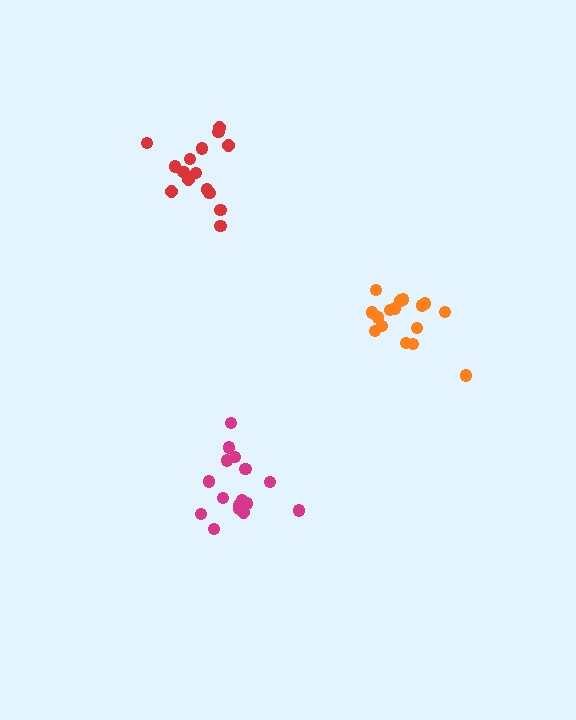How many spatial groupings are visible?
There are 3 spatial groupings.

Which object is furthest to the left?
The red cluster is leftmost.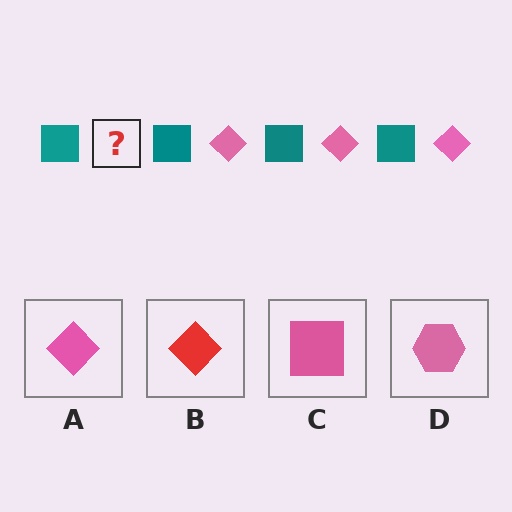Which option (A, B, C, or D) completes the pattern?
A.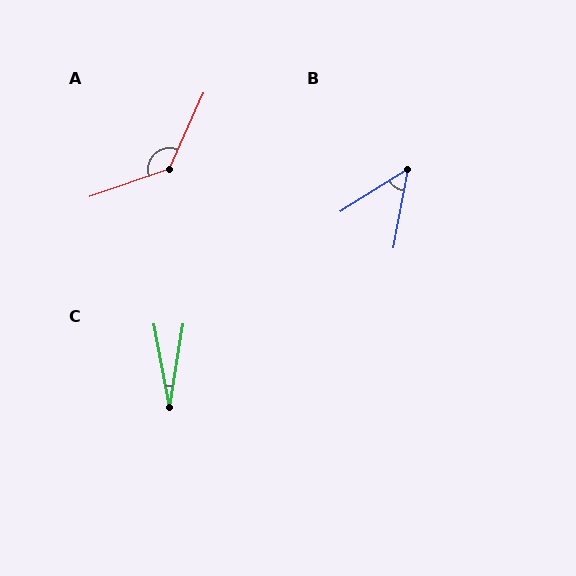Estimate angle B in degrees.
Approximately 47 degrees.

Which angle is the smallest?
C, at approximately 20 degrees.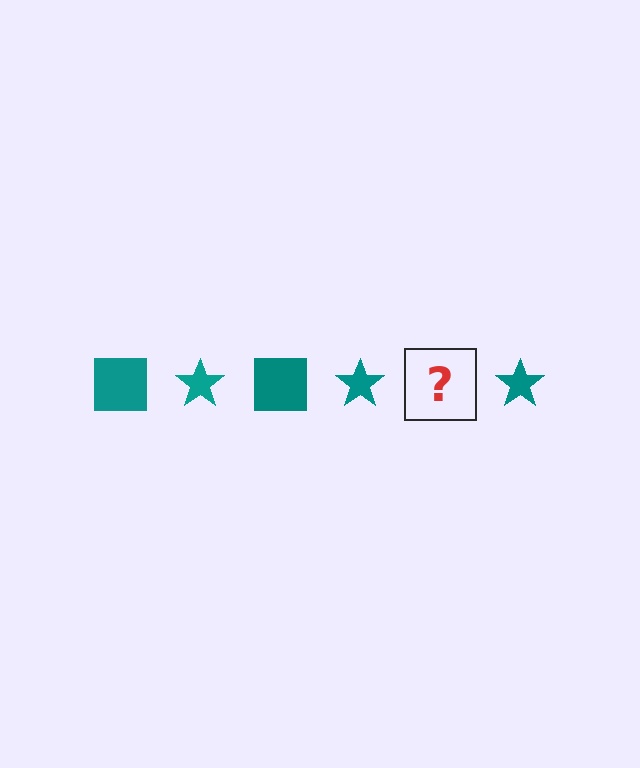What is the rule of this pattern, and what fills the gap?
The rule is that the pattern cycles through square, star shapes in teal. The gap should be filled with a teal square.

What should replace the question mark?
The question mark should be replaced with a teal square.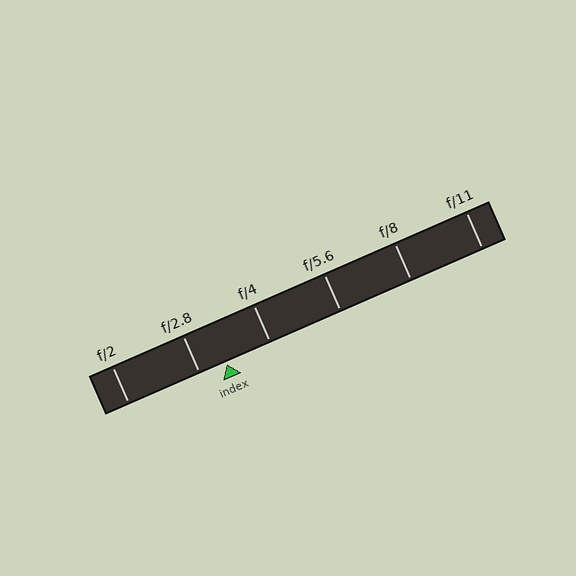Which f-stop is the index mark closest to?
The index mark is closest to f/2.8.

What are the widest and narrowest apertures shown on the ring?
The widest aperture shown is f/2 and the narrowest is f/11.